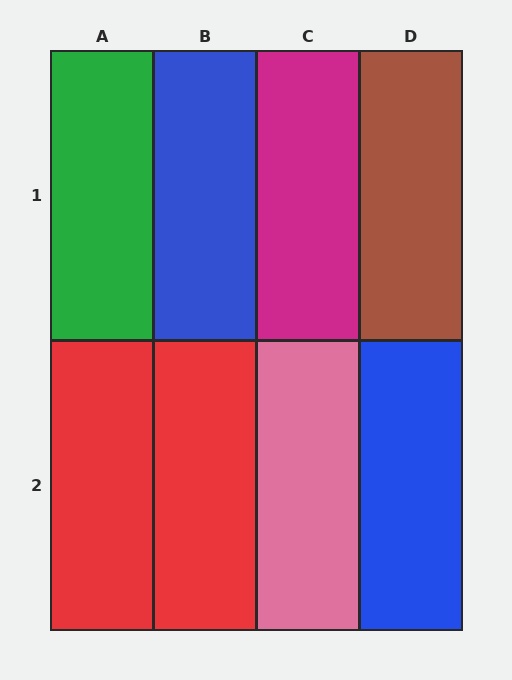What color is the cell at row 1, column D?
Brown.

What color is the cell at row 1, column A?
Green.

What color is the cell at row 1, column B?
Blue.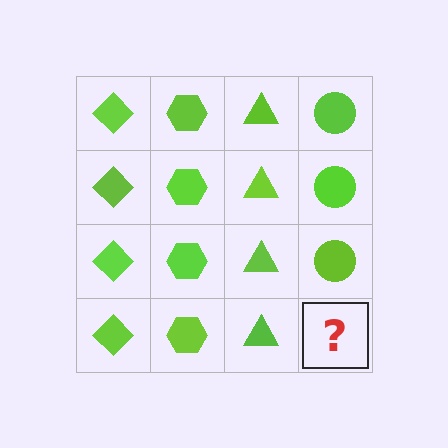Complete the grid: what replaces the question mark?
The question mark should be replaced with a lime circle.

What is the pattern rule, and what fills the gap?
The rule is that each column has a consistent shape. The gap should be filled with a lime circle.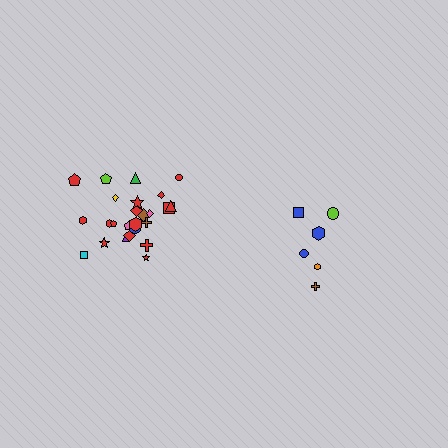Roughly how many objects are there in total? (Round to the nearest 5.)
Roughly 30 objects in total.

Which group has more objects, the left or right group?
The left group.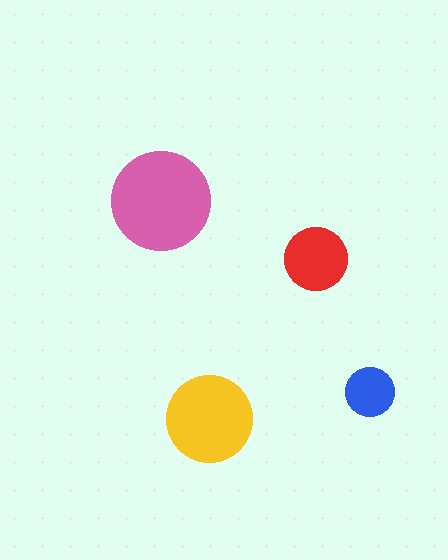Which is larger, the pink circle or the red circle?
The pink one.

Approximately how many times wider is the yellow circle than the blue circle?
About 2 times wider.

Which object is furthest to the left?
The pink circle is leftmost.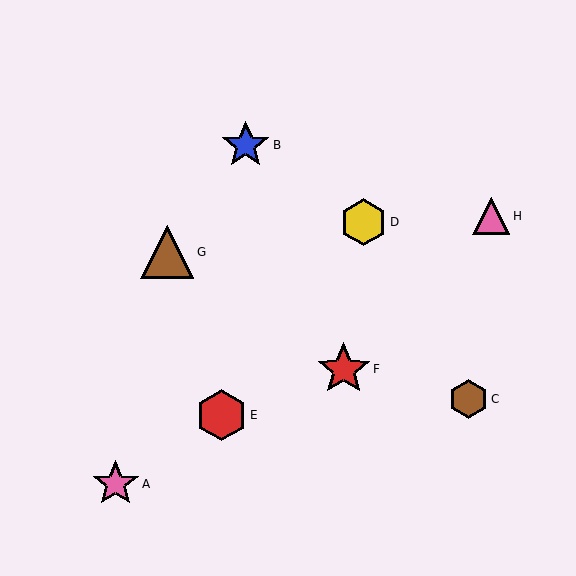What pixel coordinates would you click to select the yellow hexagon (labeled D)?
Click at (363, 222) to select the yellow hexagon D.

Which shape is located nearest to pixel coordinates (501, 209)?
The pink triangle (labeled H) at (491, 216) is nearest to that location.